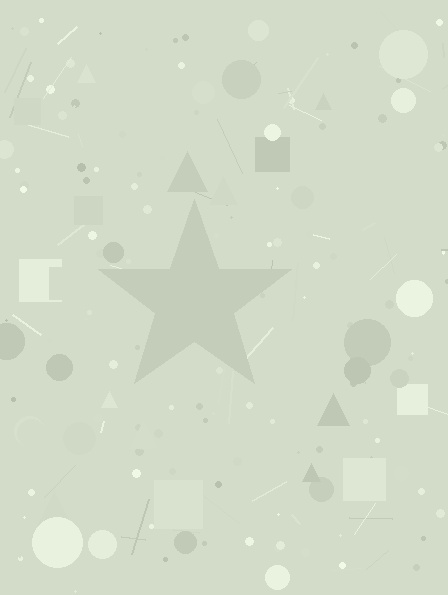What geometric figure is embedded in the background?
A star is embedded in the background.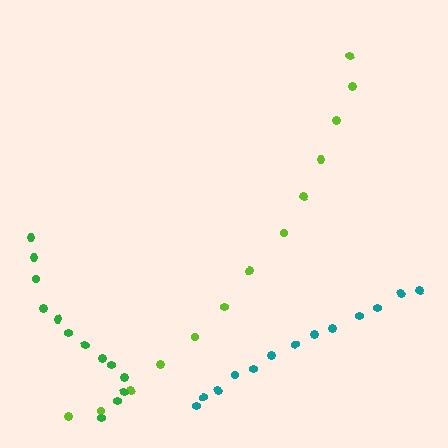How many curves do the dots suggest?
There are 3 distinct paths.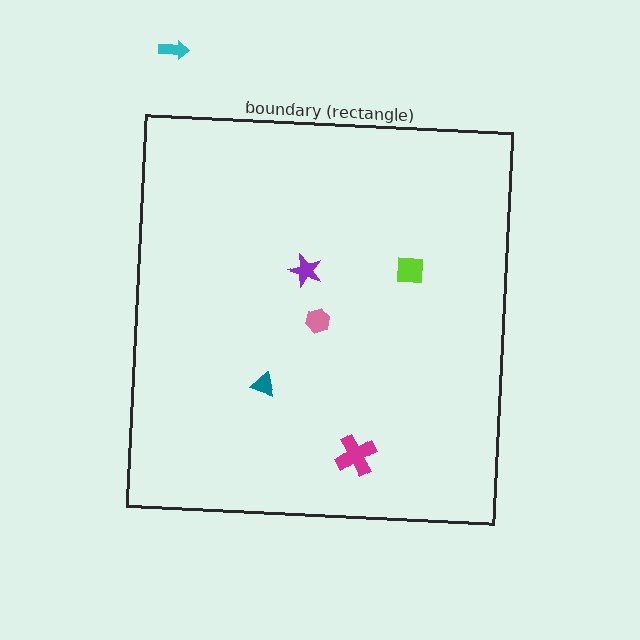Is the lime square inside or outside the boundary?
Inside.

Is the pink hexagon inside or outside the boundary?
Inside.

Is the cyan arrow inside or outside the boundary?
Outside.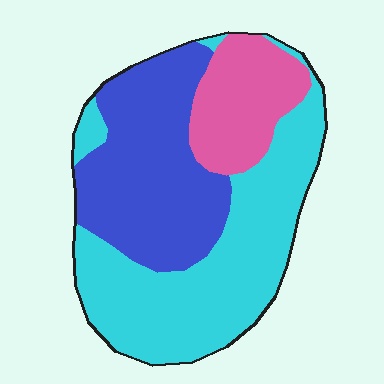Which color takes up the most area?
Cyan, at roughly 45%.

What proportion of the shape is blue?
Blue takes up between a third and a half of the shape.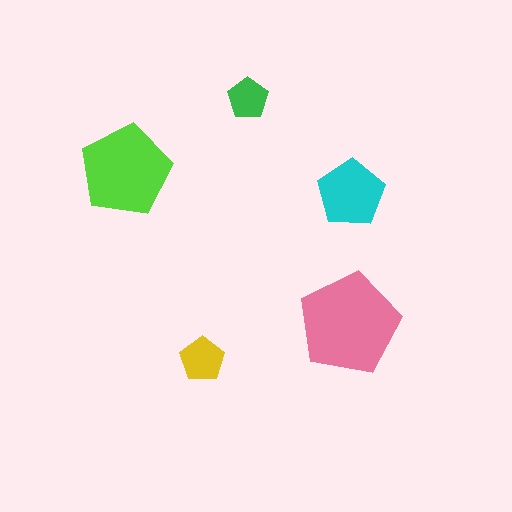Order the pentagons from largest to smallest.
the pink one, the lime one, the cyan one, the yellow one, the green one.